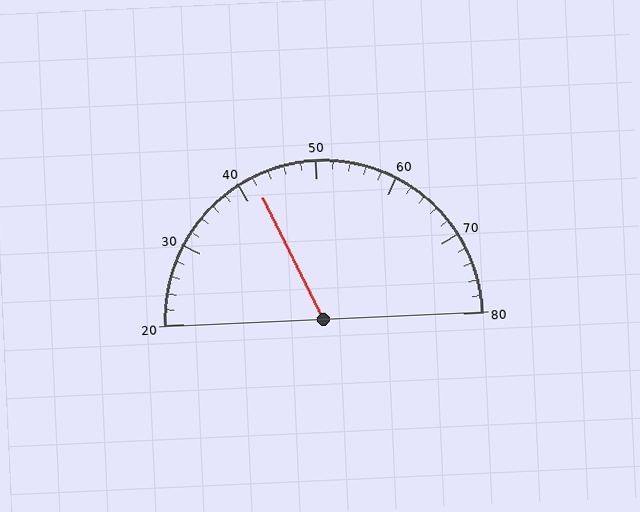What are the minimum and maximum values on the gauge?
The gauge ranges from 20 to 80.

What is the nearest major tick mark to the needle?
The nearest major tick mark is 40.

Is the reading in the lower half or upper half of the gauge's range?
The reading is in the lower half of the range (20 to 80).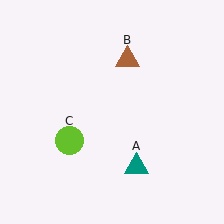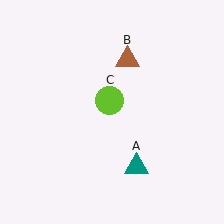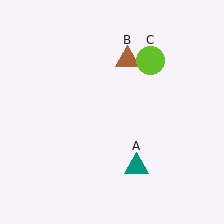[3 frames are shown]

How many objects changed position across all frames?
1 object changed position: lime circle (object C).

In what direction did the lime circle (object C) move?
The lime circle (object C) moved up and to the right.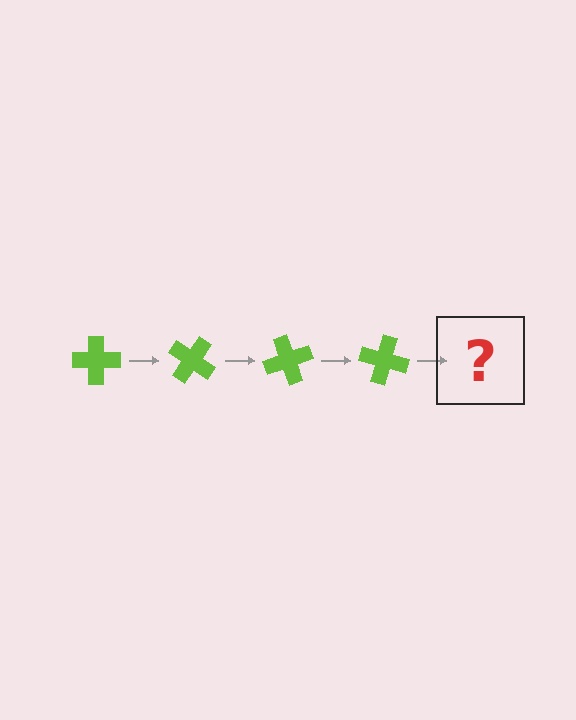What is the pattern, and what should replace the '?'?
The pattern is that the cross rotates 35 degrees each step. The '?' should be a lime cross rotated 140 degrees.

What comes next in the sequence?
The next element should be a lime cross rotated 140 degrees.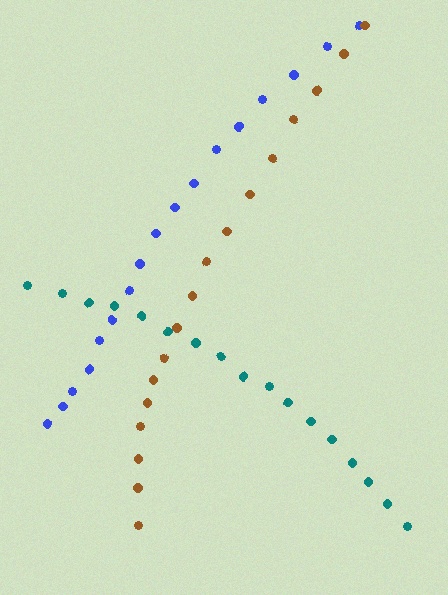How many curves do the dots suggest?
There are 3 distinct paths.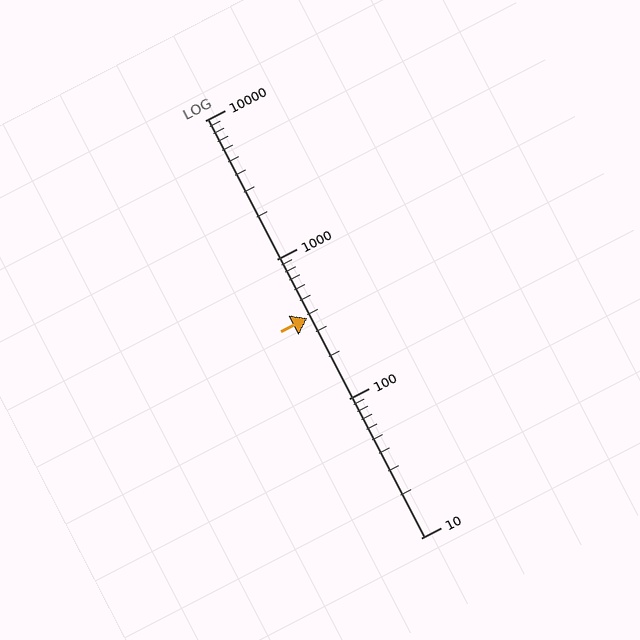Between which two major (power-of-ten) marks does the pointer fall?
The pointer is between 100 and 1000.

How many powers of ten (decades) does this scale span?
The scale spans 3 decades, from 10 to 10000.